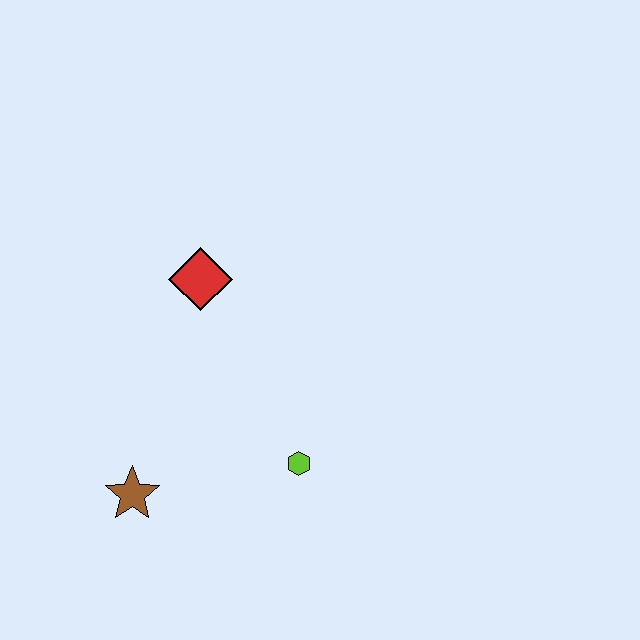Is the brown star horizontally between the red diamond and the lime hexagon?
No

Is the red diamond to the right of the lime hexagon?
No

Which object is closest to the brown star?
The lime hexagon is closest to the brown star.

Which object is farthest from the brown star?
The red diamond is farthest from the brown star.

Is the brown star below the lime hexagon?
Yes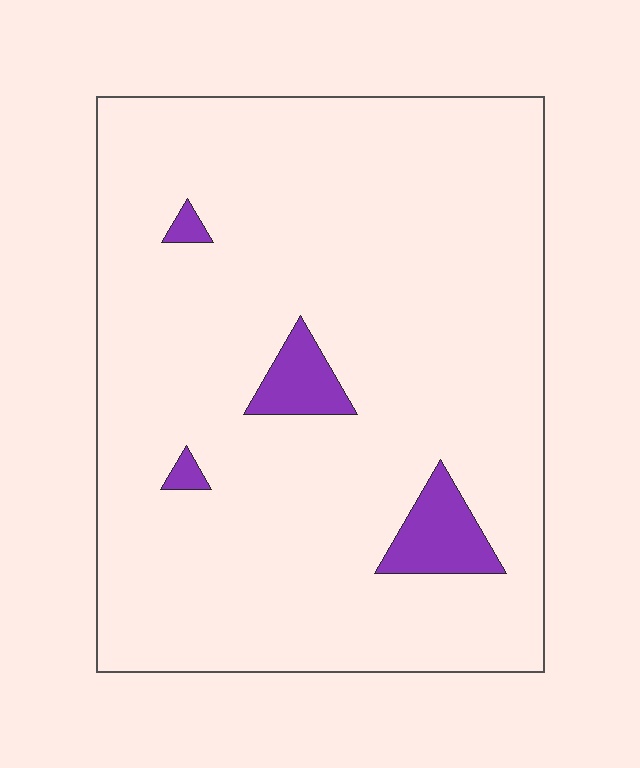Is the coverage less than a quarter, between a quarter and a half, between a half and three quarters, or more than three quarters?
Less than a quarter.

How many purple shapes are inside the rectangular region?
4.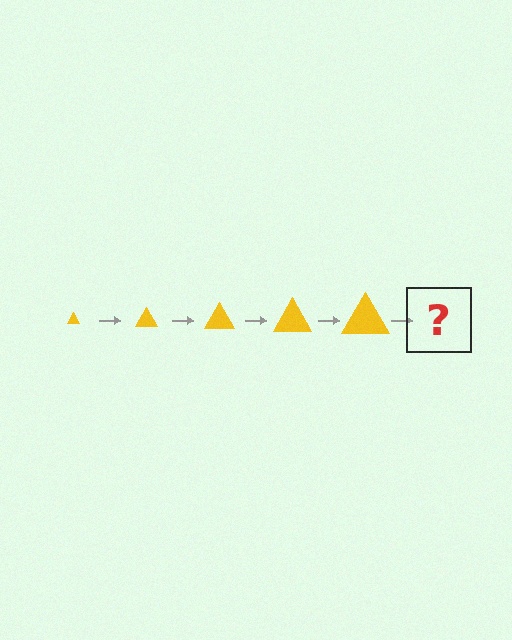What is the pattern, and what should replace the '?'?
The pattern is that the triangle gets progressively larger each step. The '?' should be a yellow triangle, larger than the previous one.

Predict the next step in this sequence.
The next step is a yellow triangle, larger than the previous one.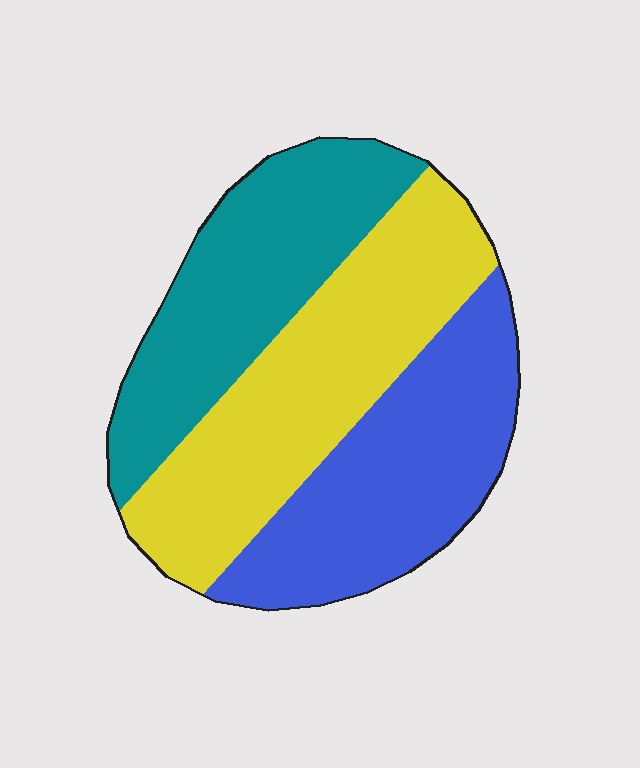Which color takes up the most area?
Yellow, at roughly 40%.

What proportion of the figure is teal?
Teal takes up about one third (1/3) of the figure.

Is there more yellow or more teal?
Yellow.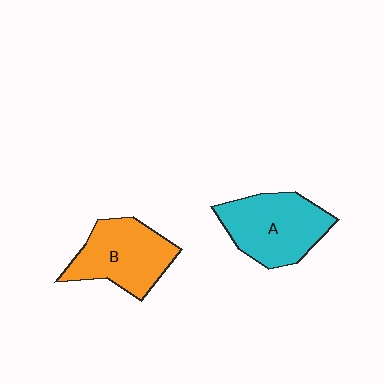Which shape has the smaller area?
Shape B (orange).